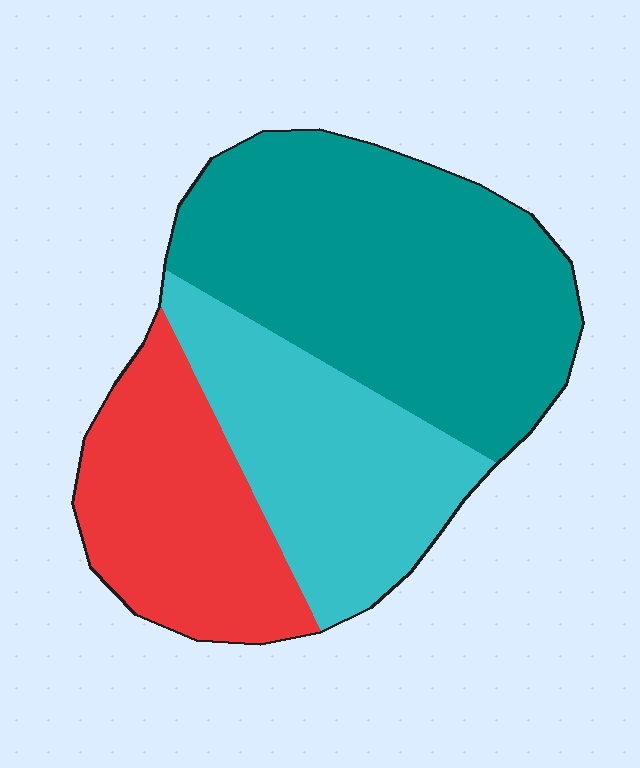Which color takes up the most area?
Teal, at roughly 45%.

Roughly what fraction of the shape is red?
Red covers roughly 25% of the shape.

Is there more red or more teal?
Teal.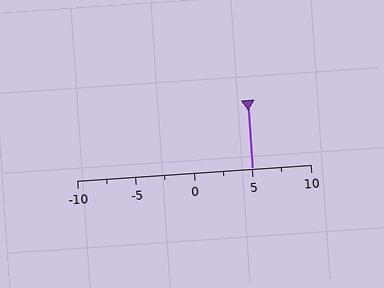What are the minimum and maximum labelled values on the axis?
The axis runs from -10 to 10.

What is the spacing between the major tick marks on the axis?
The major ticks are spaced 5 apart.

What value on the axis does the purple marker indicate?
The marker indicates approximately 5.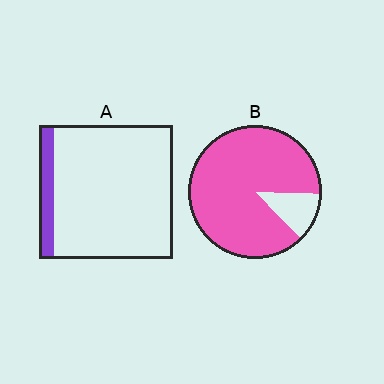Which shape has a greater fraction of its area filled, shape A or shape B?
Shape B.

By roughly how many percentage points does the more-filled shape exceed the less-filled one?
By roughly 75 percentage points (B over A).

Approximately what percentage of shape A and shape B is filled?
A is approximately 10% and B is approximately 90%.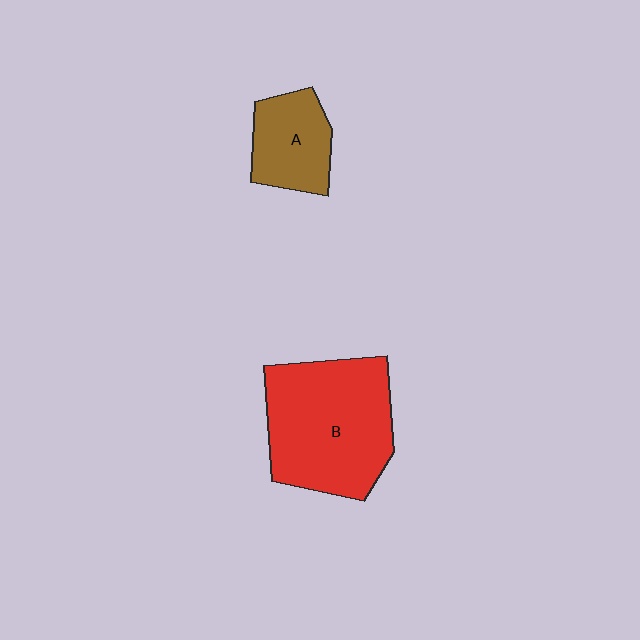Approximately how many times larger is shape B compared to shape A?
Approximately 2.2 times.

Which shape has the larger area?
Shape B (red).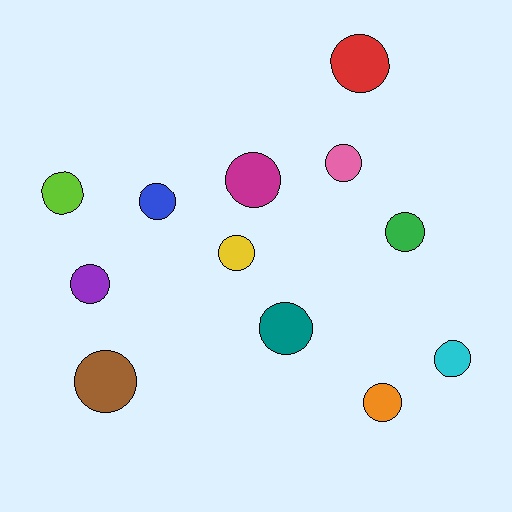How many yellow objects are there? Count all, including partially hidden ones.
There is 1 yellow object.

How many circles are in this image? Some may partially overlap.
There are 12 circles.